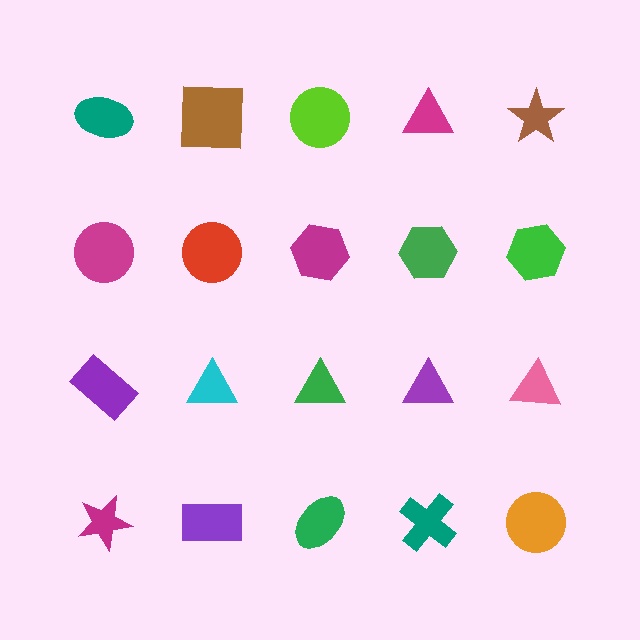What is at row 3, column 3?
A green triangle.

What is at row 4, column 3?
A green ellipse.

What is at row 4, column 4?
A teal cross.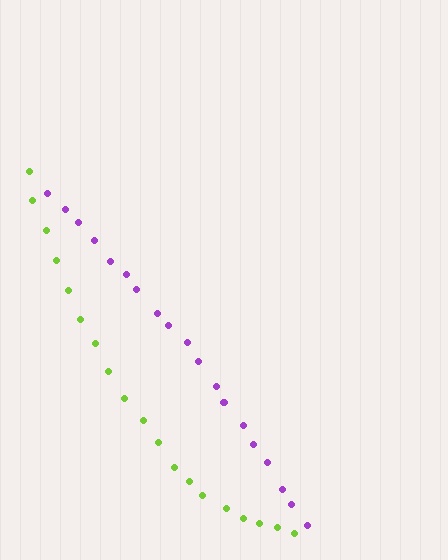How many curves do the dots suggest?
There are 2 distinct paths.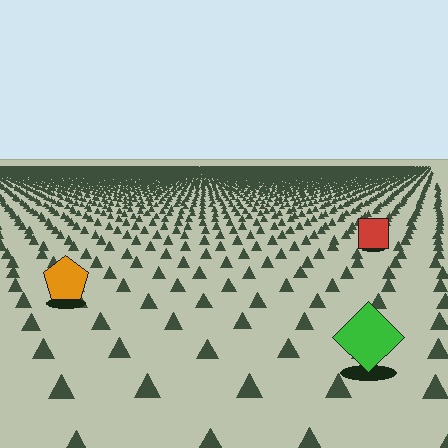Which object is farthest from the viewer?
The red square is farthest from the viewer. It appears smaller and the ground texture around it is denser.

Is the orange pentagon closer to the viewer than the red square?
Yes. The orange pentagon is closer — you can tell from the texture gradient: the ground texture is coarser near it.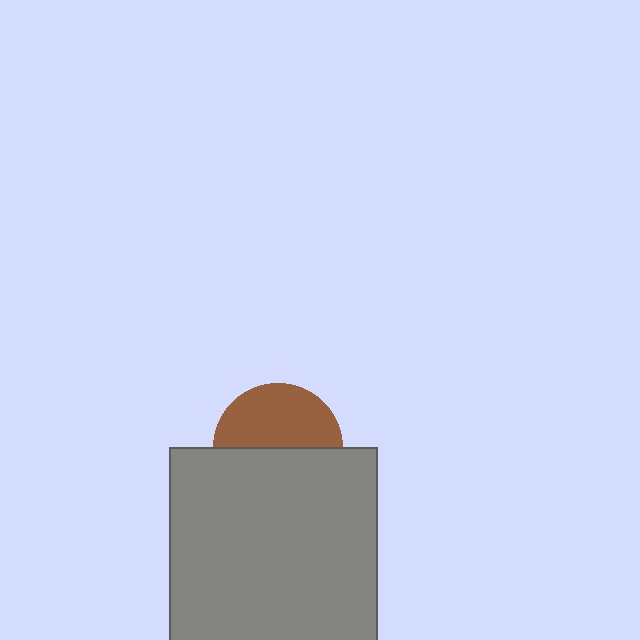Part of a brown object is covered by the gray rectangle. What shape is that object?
It is a circle.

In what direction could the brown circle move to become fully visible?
The brown circle could move up. That would shift it out from behind the gray rectangle entirely.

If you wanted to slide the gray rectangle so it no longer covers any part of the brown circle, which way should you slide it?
Slide it down — that is the most direct way to separate the two shapes.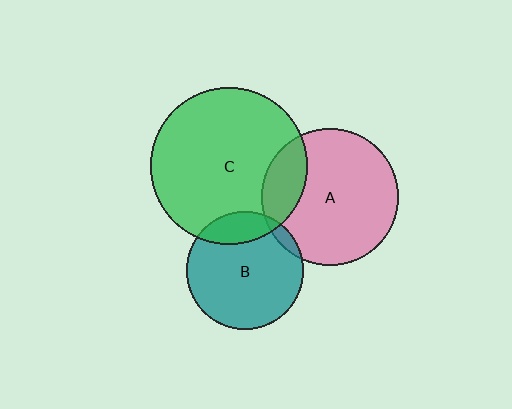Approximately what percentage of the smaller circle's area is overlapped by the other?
Approximately 15%.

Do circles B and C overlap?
Yes.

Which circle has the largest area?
Circle C (green).